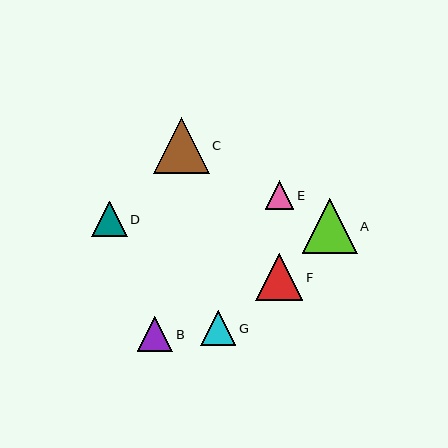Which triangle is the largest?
Triangle C is the largest with a size of approximately 56 pixels.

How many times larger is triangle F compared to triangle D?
Triangle F is approximately 1.3 times the size of triangle D.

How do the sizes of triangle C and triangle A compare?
Triangle C and triangle A are approximately the same size.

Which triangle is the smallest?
Triangle E is the smallest with a size of approximately 28 pixels.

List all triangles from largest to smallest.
From largest to smallest: C, A, F, D, B, G, E.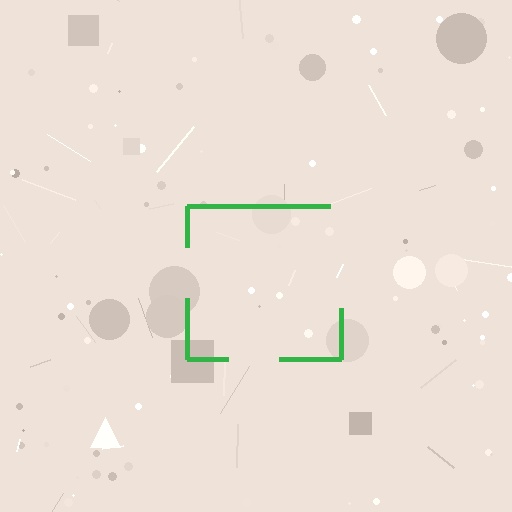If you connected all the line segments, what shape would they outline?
They would outline a square.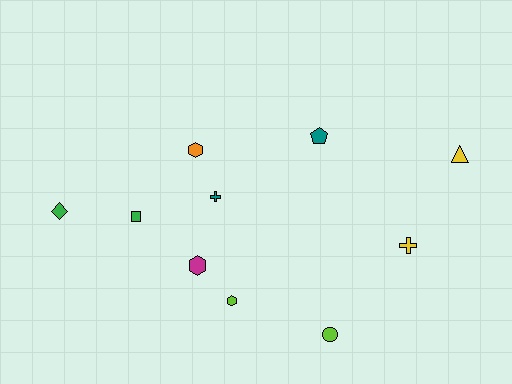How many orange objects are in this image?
There is 1 orange object.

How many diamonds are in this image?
There is 1 diamond.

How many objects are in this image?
There are 10 objects.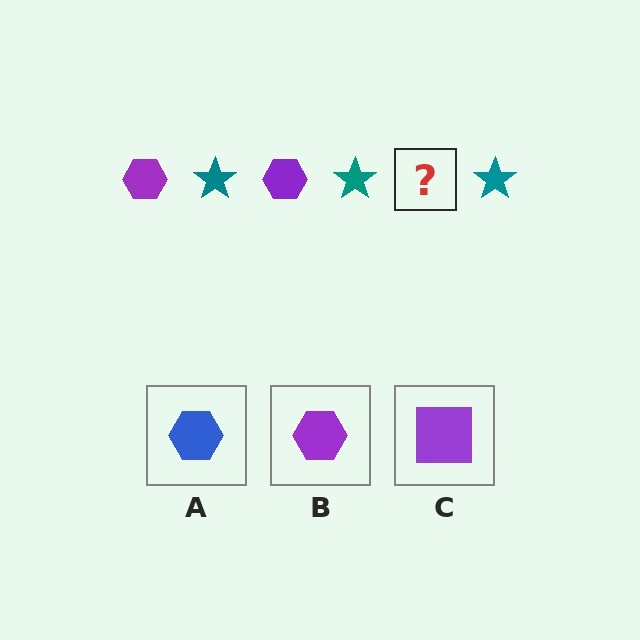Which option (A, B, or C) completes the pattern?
B.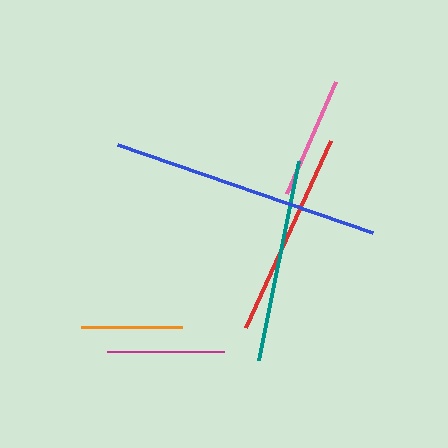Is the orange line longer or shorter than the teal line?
The teal line is longer than the orange line.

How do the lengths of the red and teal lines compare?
The red and teal lines are approximately the same length.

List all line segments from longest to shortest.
From longest to shortest: blue, red, teal, pink, magenta, orange.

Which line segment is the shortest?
The orange line is the shortest at approximately 101 pixels.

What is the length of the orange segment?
The orange segment is approximately 101 pixels long.